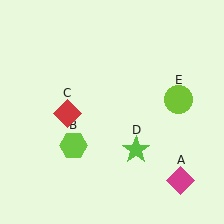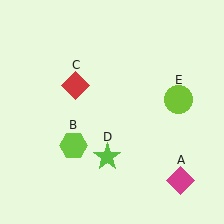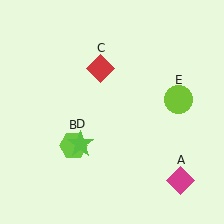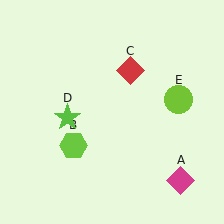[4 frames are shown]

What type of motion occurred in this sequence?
The red diamond (object C), lime star (object D) rotated clockwise around the center of the scene.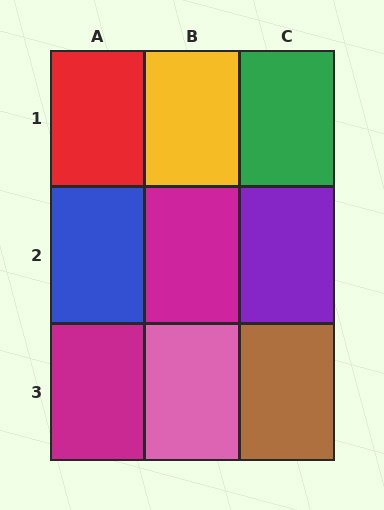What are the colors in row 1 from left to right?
Red, yellow, green.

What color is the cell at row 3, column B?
Pink.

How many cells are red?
1 cell is red.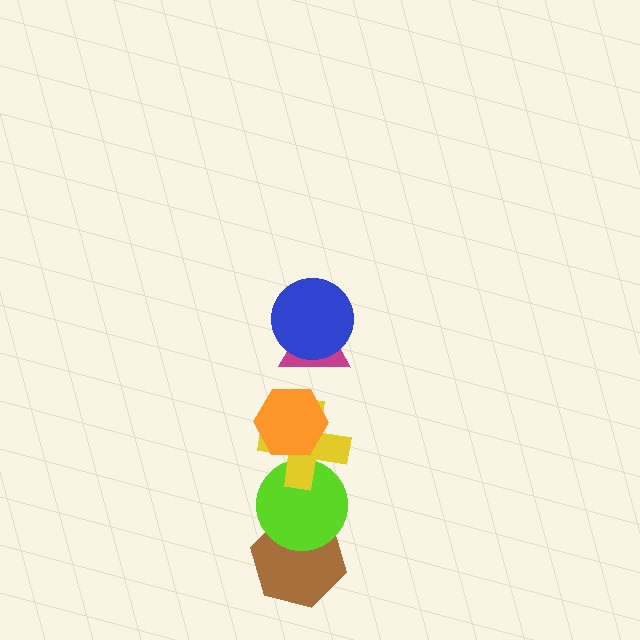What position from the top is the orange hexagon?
The orange hexagon is 3rd from the top.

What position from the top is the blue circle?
The blue circle is 1st from the top.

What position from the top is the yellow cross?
The yellow cross is 4th from the top.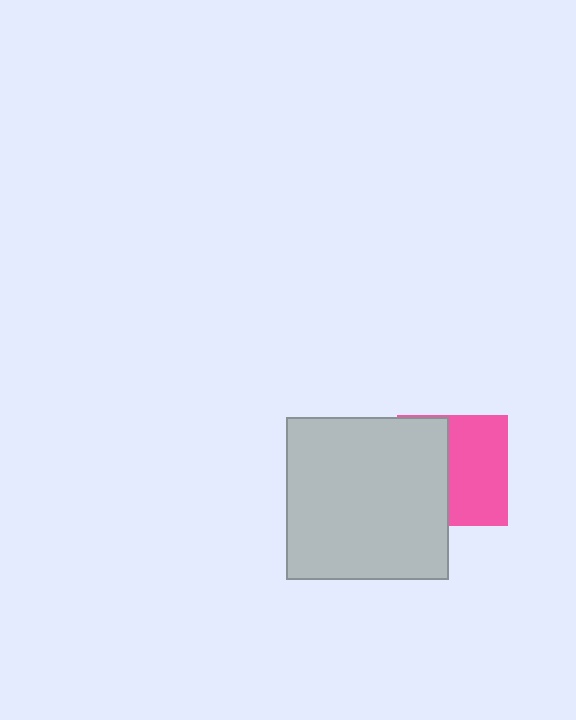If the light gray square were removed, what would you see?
You would see the complete pink square.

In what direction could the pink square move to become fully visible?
The pink square could move right. That would shift it out from behind the light gray square entirely.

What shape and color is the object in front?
The object in front is a light gray square.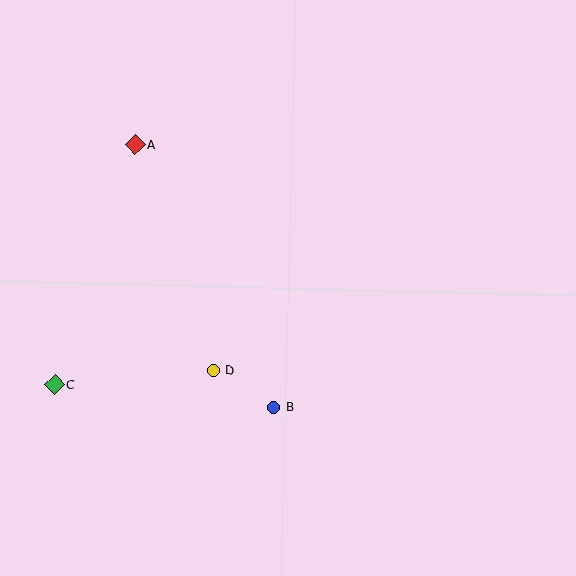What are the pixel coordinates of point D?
Point D is at (213, 370).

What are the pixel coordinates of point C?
Point C is at (54, 385).